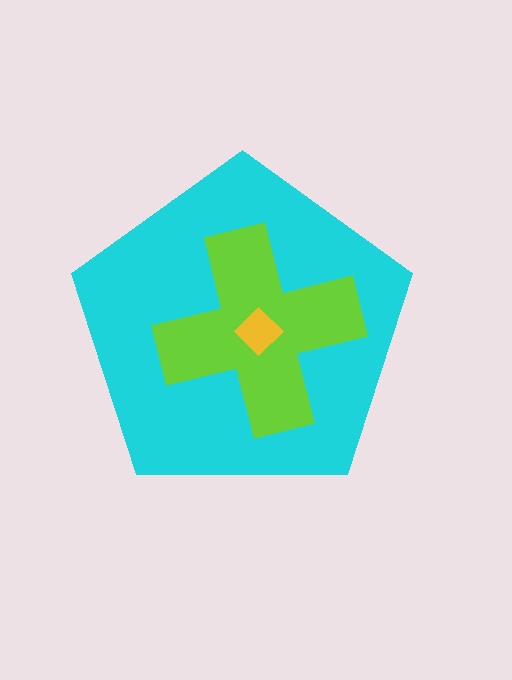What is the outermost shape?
The cyan pentagon.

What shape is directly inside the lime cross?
The yellow diamond.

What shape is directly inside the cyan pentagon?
The lime cross.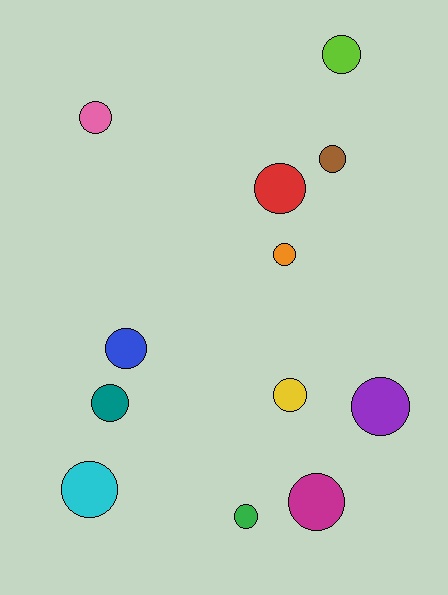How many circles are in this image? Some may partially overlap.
There are 12 circles.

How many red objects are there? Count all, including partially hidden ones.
There is 1 red object.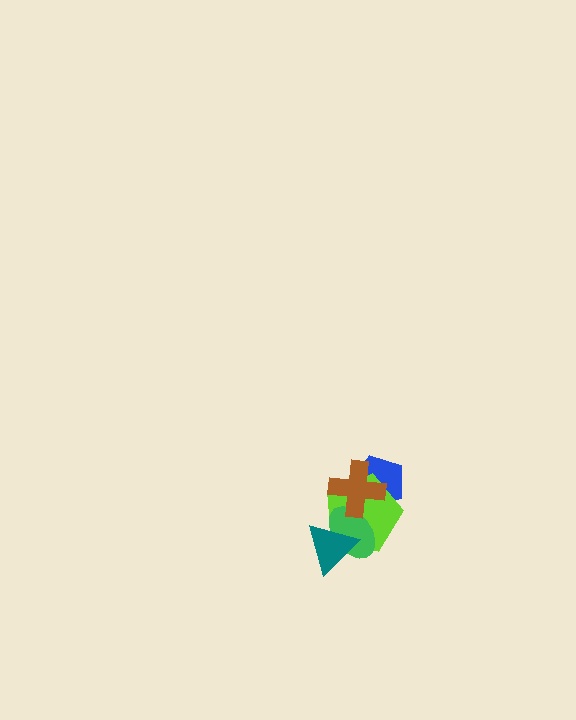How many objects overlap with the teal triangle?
2 objects overlap with the teal triangle.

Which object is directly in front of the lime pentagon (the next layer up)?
The green ellipse is directly in front of the lime pentagon.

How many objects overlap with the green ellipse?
3 objects overlap with the green ellipse.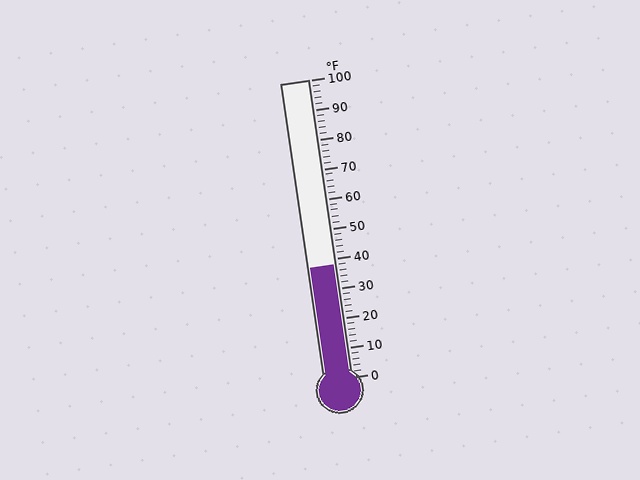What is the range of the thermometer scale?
The thermometer scale ranges from 0°F to 100°F.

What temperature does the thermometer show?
The thermometer shows approximately 38°F.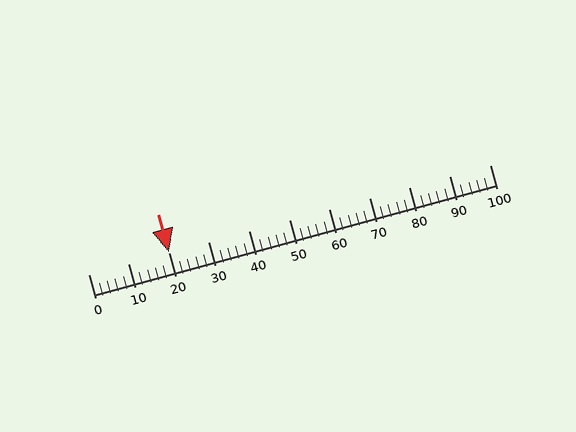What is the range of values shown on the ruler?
The ruler shows values from 0 to 100.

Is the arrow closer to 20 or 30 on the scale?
The arrow is closer to 20.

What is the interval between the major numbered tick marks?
The major tick marks are spaced 10 units apart.